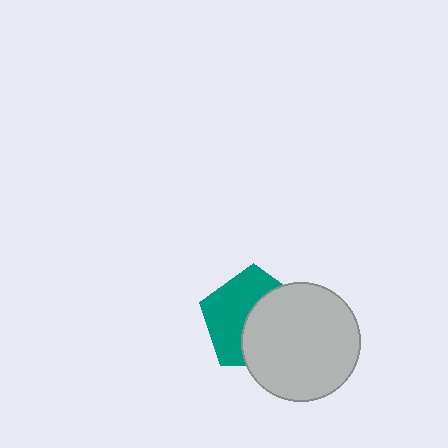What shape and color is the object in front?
The object in front is a light gray circle.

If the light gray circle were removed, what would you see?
You would see the complete teal pentagon.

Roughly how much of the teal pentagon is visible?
About half of it is visible (roughly 50%).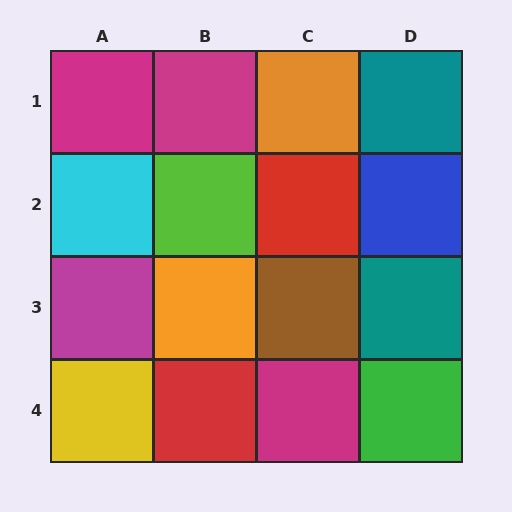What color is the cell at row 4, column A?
Yellow.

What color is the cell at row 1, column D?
Teal.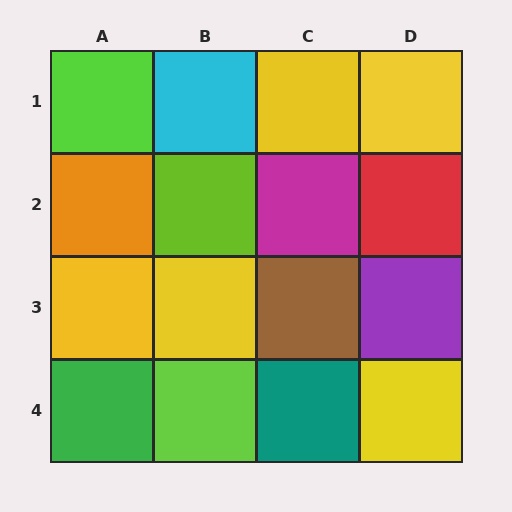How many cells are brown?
1 cell is brown.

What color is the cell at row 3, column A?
Yellow.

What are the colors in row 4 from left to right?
Green, lime, teal, yellow.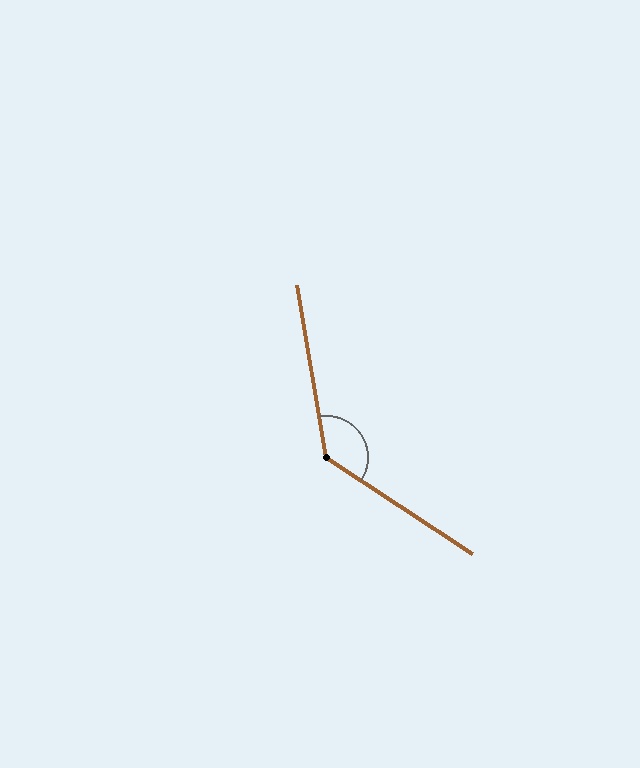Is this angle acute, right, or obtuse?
It is obtuse.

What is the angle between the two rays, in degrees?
Approximately 133 degrees.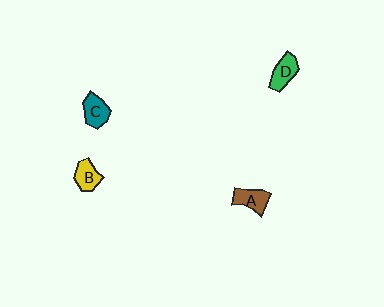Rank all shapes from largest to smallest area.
From largest to smallest: C (teal), D (green), A (brown), B (yellow).